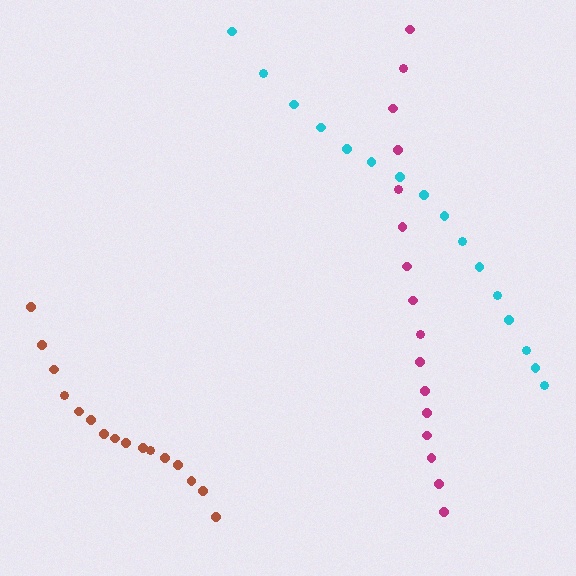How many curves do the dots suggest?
There are 3 distinct paths.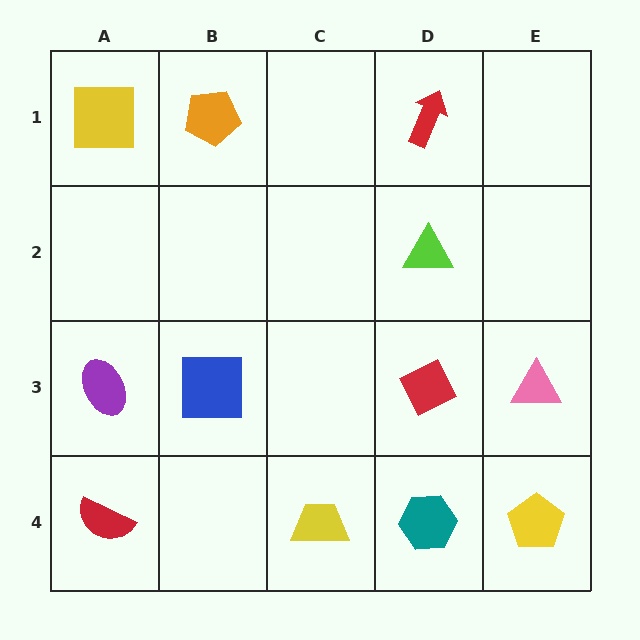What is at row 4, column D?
A teal hexagon.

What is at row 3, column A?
A purple ellipse.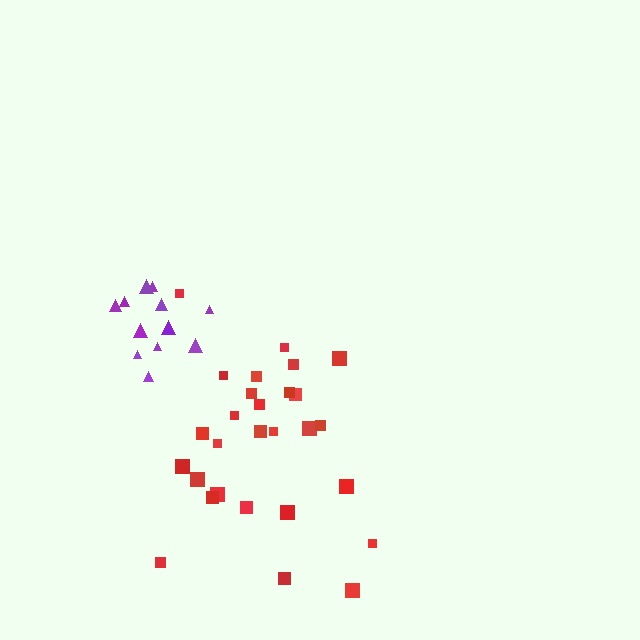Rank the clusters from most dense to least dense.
purple, red.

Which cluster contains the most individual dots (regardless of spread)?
Red (28).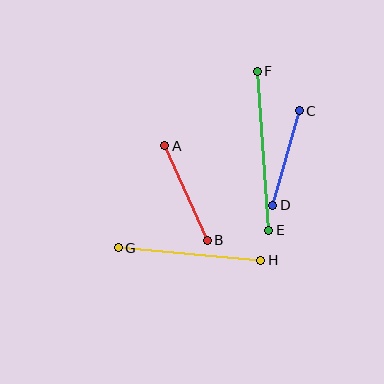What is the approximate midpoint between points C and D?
The midpoint is at approximately (286, 158) pixels.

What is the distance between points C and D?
The distance is approximately 98 pixels.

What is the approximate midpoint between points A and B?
The midpoint is at approximately (186, 193) pixels.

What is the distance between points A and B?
The distance is approximately 104 pixels.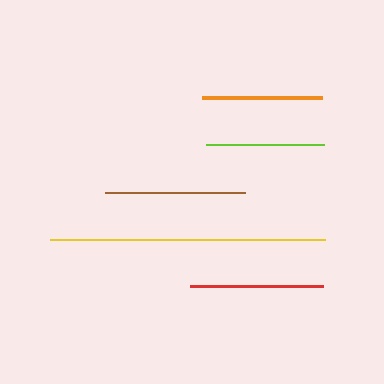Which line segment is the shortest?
The lime line is the shortest at approximately 118 pixels.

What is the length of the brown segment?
The brown segment is approximately 140 pixels long.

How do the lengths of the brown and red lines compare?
The brown and red lines are approximately the same length.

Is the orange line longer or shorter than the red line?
The red line is longer than the orange line.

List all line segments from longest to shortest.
From longest to shortest: yellow, brown, red, orange, lime.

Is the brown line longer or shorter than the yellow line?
The yellow line is longer than the brown line.